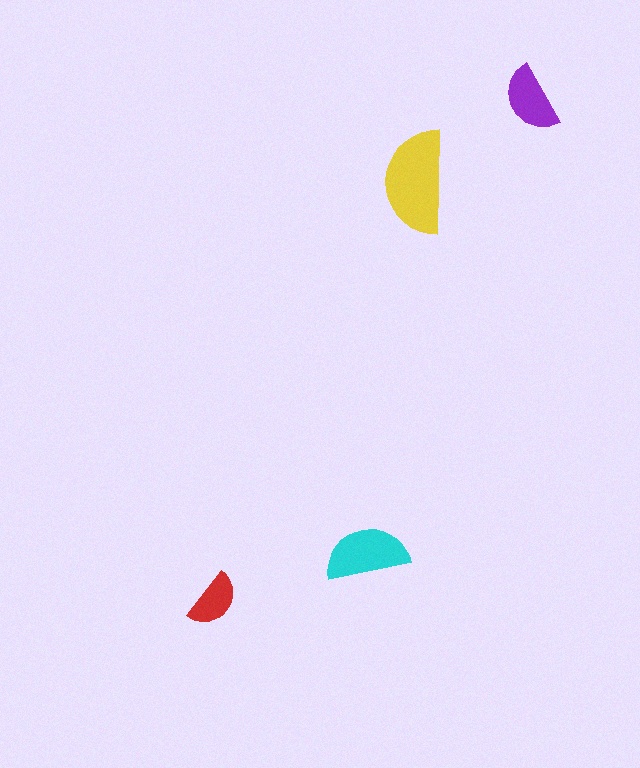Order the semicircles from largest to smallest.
the yellow one, the cyan one, the purple one, the red one.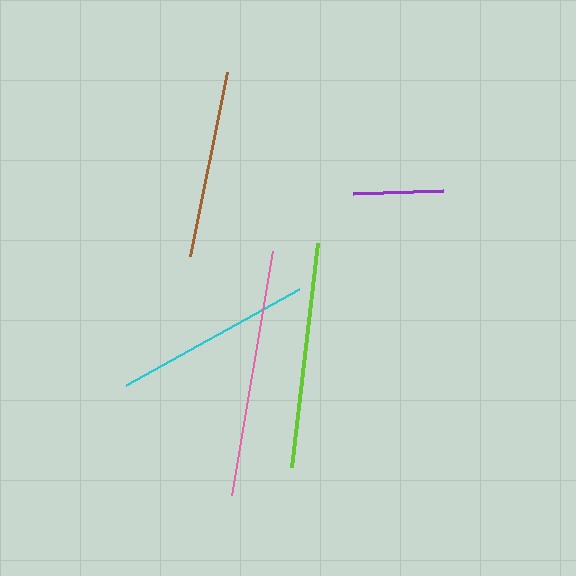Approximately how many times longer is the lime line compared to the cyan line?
The lime line is approximately 1.1 times the length of the cyan line.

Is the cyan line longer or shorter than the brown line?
The cyan line is longer than the brown line.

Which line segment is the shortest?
The purple line is the shortest at approximately 90 pixels.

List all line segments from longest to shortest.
From longest to shortest: pink, lime, cyan, brown, purple.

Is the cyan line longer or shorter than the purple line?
The cyan line is longer than the purple line.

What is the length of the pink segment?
The pink segment is approximately 248 pixels long.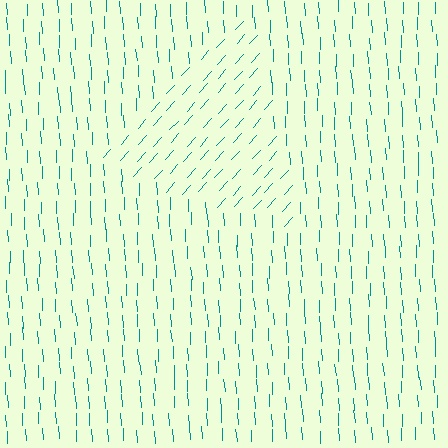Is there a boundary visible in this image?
Yes, there is a texture boundary formed by a change in line orientation.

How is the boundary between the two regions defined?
The boundary is defined purely by a change in line orientation (approximately 45 degrees difference). All lines are the same color and thickness.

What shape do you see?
I see a triangle.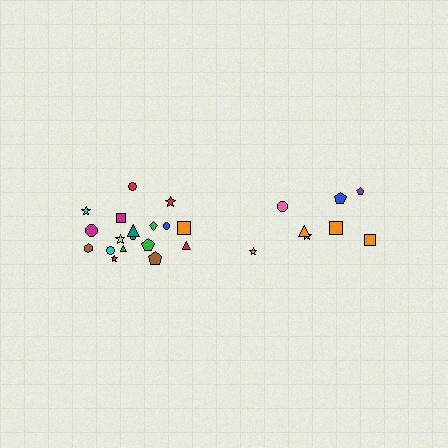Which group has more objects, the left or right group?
The left group.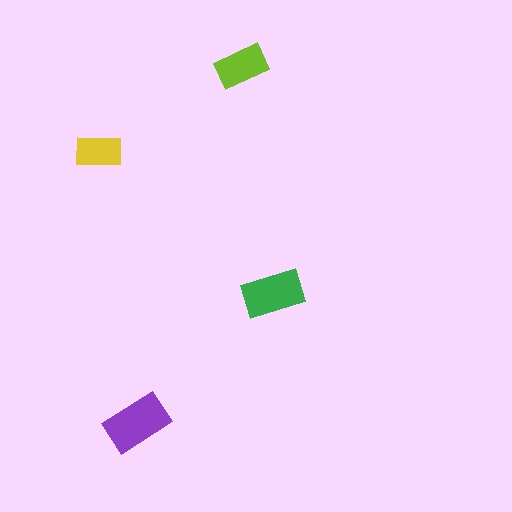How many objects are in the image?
There are 4 objects in the image.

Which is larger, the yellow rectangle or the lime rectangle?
The lime one.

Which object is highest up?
The lime rectangle is topmost.